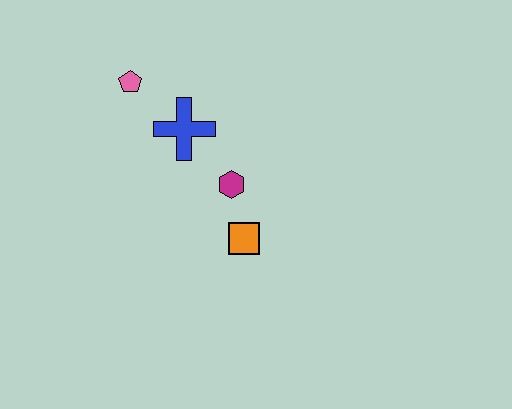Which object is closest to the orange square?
The magenta hexagon is closest to the orange square.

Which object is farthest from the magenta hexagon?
The pink pentagon is farthest from the magenta hexagon.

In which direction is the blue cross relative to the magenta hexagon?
The blue cross is above the magenta hexagon.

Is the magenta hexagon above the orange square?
Yes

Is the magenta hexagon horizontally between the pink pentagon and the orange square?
Yes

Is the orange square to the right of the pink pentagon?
Yes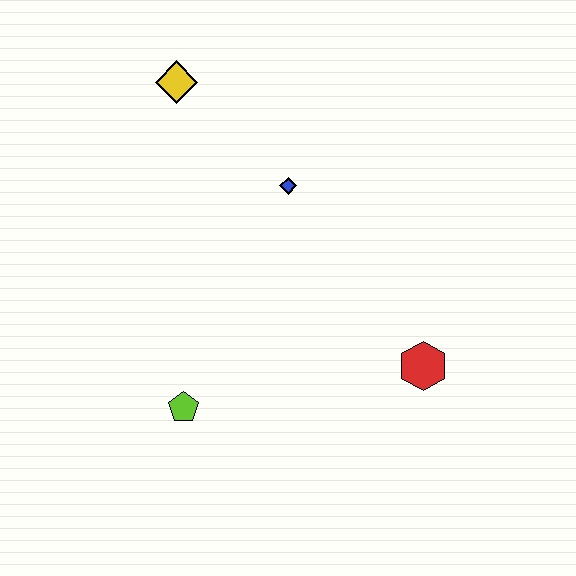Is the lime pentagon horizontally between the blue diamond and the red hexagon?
No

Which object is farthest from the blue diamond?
The lime pentagon is farthest from the blue diamond.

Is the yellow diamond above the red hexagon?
Yes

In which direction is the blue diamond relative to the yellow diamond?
The blue diamond is to the right of the yellow diamond.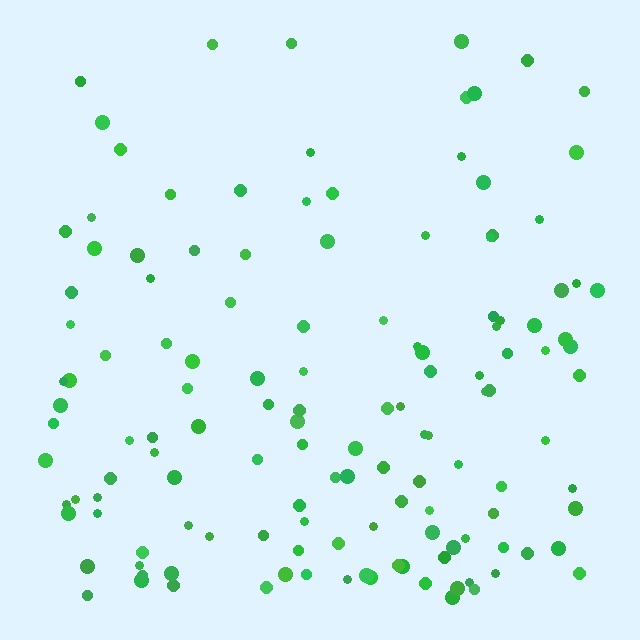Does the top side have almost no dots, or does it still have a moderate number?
Still a moderate number, just noticeably fewer than the bottom.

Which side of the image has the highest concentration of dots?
The bottom.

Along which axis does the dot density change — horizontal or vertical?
Vertical.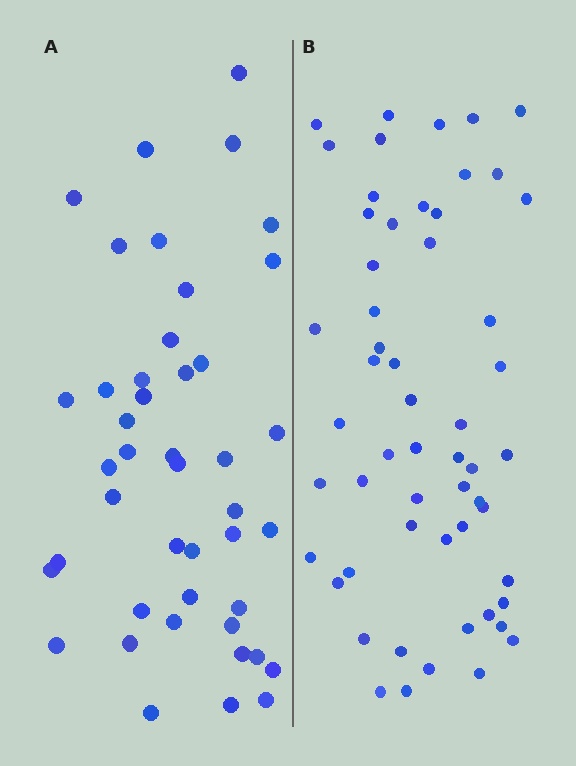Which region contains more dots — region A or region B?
Region B (the right region) has more dots.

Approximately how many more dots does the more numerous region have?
Region B has roughly 12 or so more dots than region A.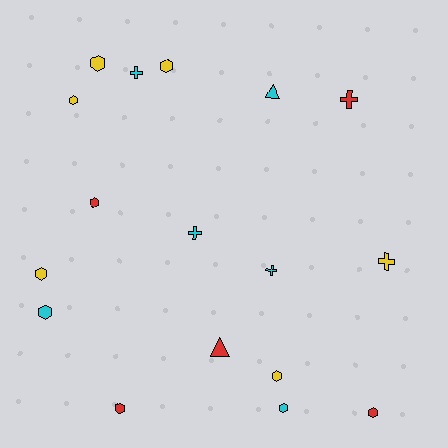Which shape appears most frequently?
Hexagon, with 10 objects.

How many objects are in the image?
There are 17 objects.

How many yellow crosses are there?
There is 1 yellow cross.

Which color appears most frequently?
Cyan, with 6 objects.